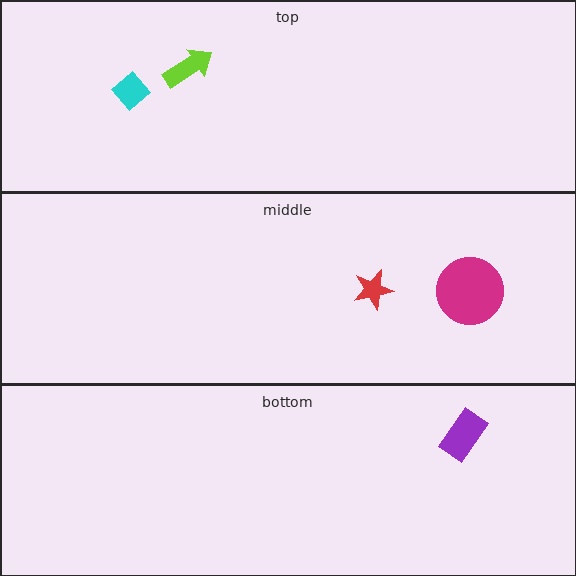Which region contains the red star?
The middle region.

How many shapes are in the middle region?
2.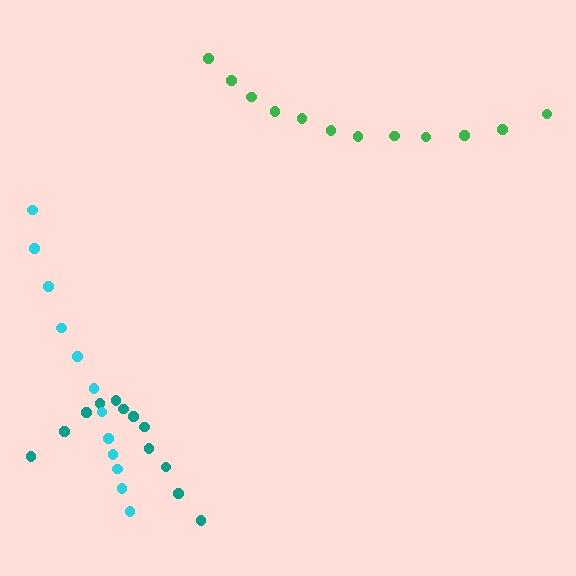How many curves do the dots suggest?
There are 3 distinct paths.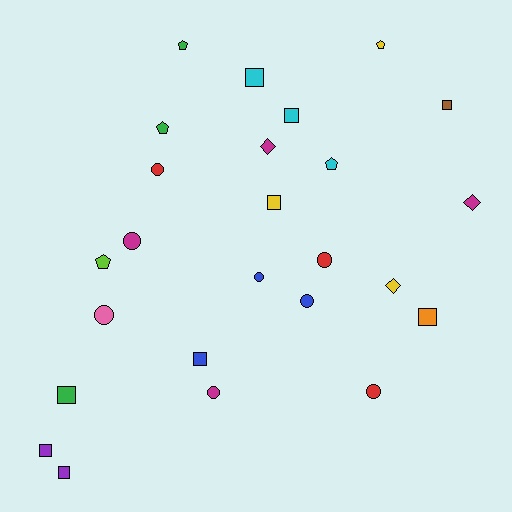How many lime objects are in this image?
There is 1 lime object.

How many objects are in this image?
There are 25 objects.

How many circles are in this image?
There are 8 circles.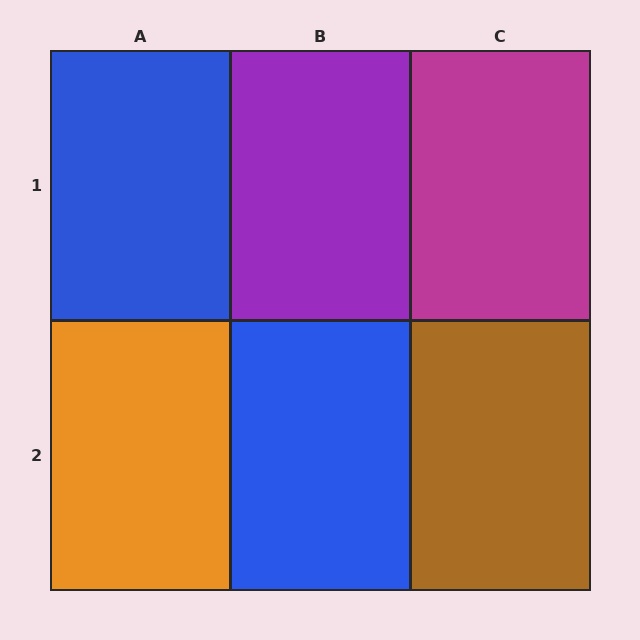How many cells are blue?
2 cells are blue.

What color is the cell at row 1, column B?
Purple.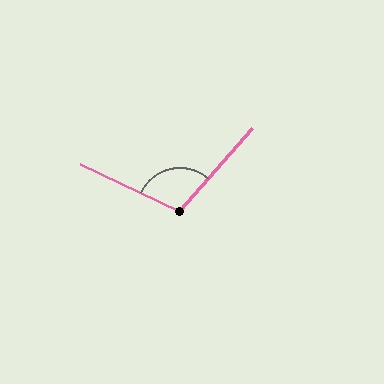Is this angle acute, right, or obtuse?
It is obtuse.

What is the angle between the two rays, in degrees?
Approximately 106 degrees.